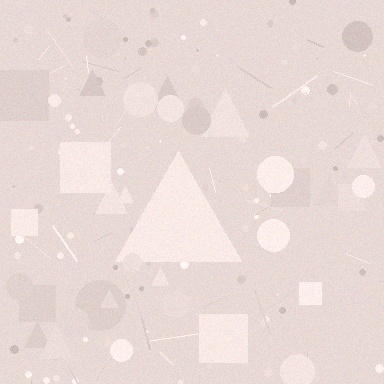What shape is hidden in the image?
A triangle is hidden in the image.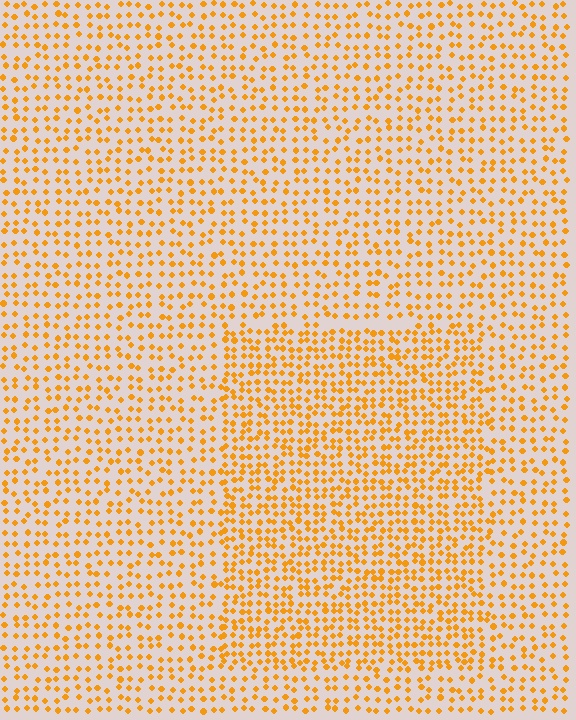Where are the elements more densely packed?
The elements are more densely packed inside the rectangle boundary.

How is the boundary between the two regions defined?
The boundary is defined by a change in element density (approximately 1.6x ratio). All elements are the same color, size, and shape.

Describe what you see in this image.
The image contains small orange elements arranged at two different densities. A rectangle-shaped region is visible where the elements are more densely packed than the surrounding area.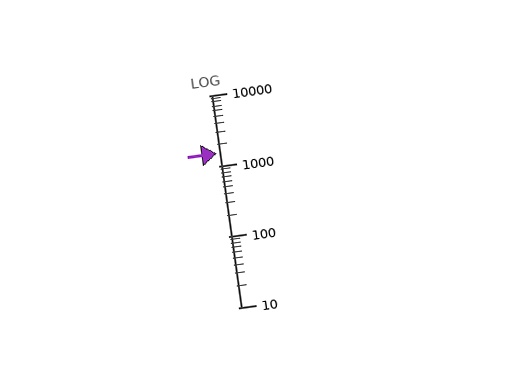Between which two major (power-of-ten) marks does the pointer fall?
The pointer is between 1000 and 10000.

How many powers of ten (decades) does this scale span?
The scale spans 3 decades, from 10 to 10000.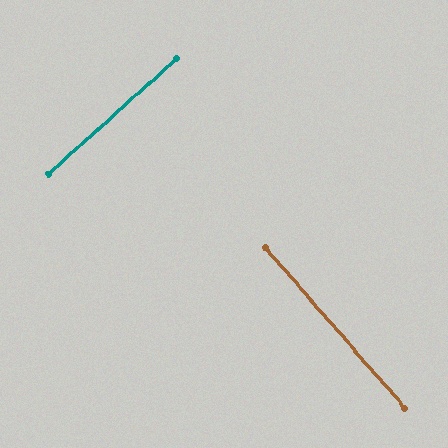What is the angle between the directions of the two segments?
Approximately 89 degrees.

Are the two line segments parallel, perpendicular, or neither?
Perpendicular — they meet at approximately 89°.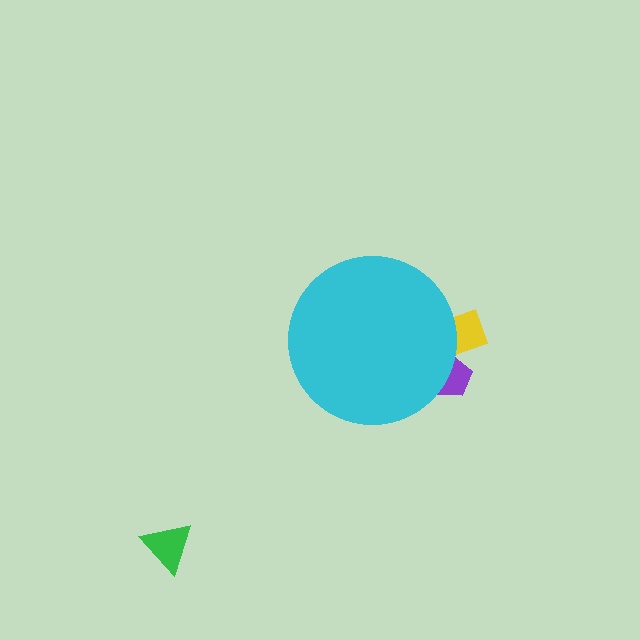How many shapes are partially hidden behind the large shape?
2 shapes are partially hidden.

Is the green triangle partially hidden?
No, the green triangle is fully visible.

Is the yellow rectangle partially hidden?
Yes, the yellow rectangle is partially hidden behind the cyan circle.